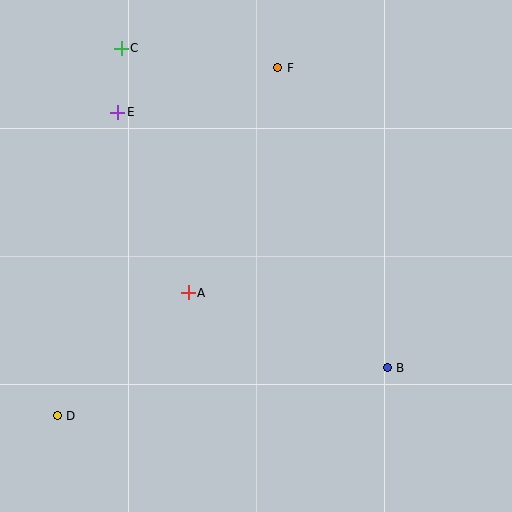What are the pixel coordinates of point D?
Point D is at (57, 416).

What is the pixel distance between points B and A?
The distance between B and A is 213 pixels.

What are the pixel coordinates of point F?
Point F is at (278, 68).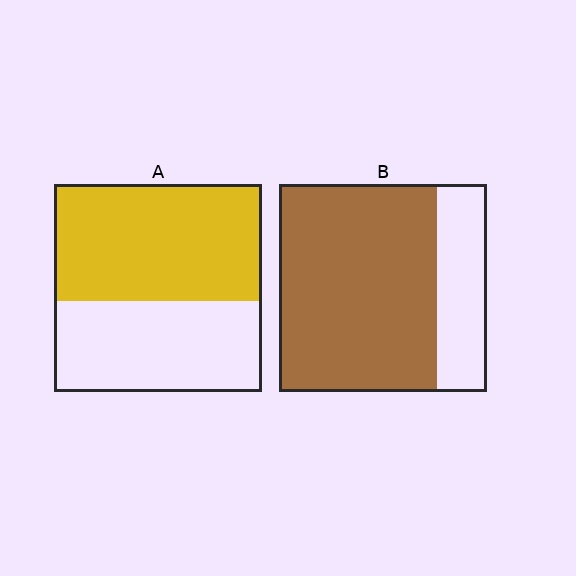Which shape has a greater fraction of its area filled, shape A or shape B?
Shape B.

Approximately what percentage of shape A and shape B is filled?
A is approximately 55% and B is approximately 75%.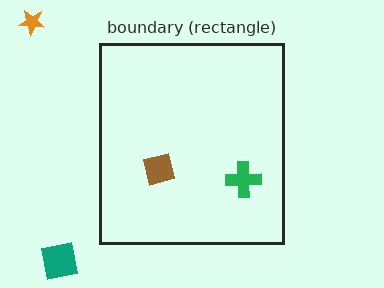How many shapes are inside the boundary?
2 inside, 2 outside.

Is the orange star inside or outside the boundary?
Outside.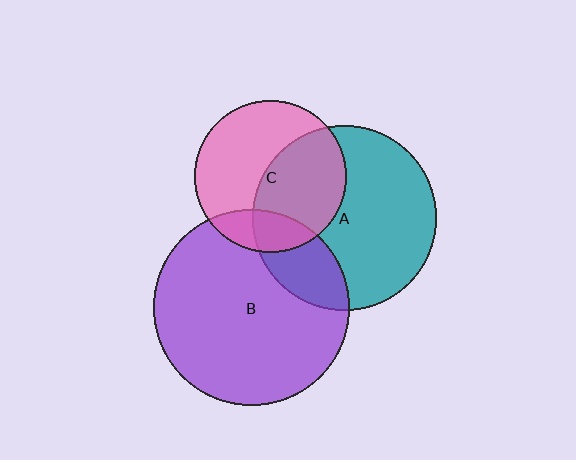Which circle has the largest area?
Circle B (purple).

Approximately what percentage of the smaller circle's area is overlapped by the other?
Approximately 45%.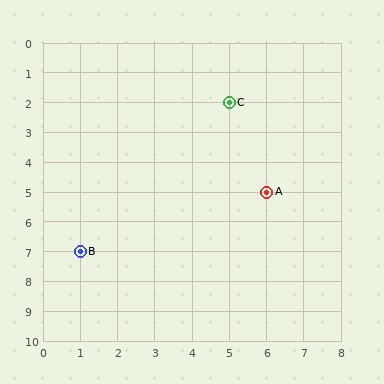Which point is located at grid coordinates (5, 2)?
Point C is at (5, 2).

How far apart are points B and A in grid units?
Points B and A are 5 columns and 2 rows apart (about 5.4 grid units diagonally).